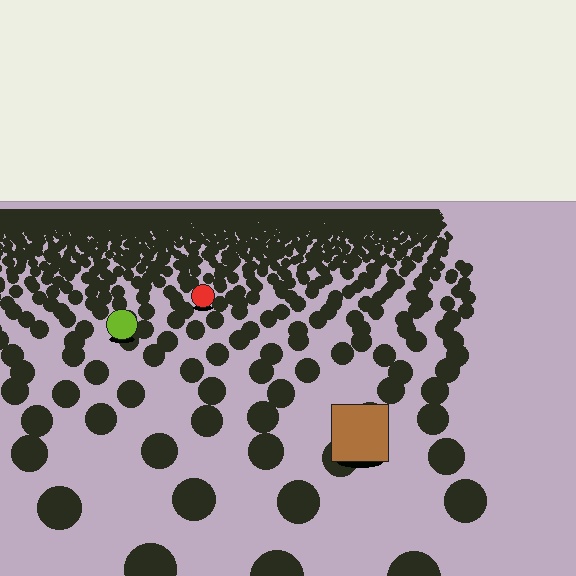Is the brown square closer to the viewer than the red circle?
Yes. The brown square is closer — you can tell from the texture gradient: the ground texture is coarser near it.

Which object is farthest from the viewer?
The red circle is farthest from the viewer. It appears smaller and the ground texture around it is denser.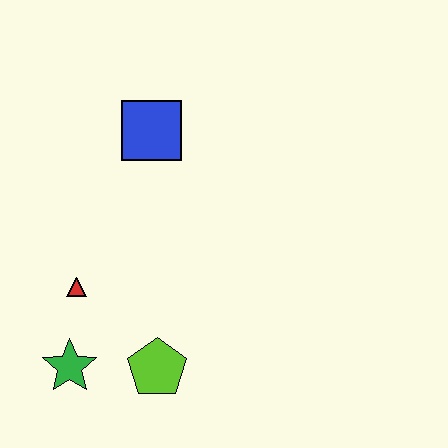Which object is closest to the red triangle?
The green star is closest to the red triangle.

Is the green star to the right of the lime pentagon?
No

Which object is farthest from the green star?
The blue square is farthest from the green star.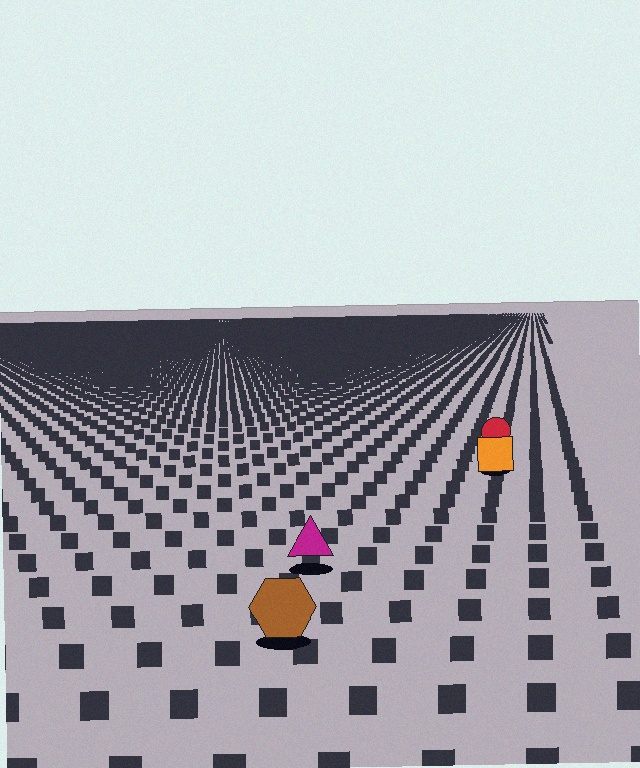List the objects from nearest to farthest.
From nearest to farthest: the brown hexagon, the magenta triangle, the orange square, the red circle.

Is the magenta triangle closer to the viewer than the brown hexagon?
No. The brown hexagon is closer — you can tell from the texture gradient: the ground texture is coarser near it.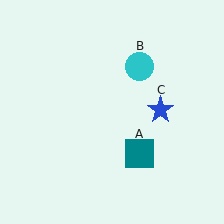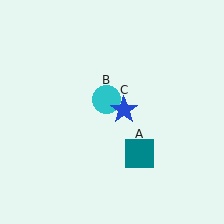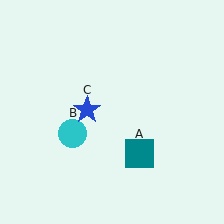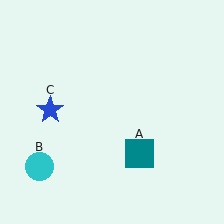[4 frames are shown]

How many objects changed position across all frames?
2 objects changed position: cyan circle (object B), blue star (object C).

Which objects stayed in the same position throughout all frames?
Teal square (object A) remained stationary.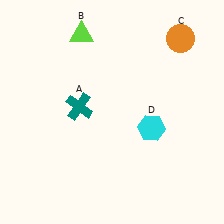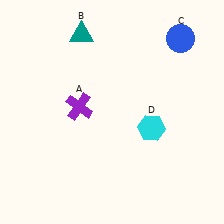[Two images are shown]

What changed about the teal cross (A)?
In Image 1, A is teal. In Image 2, it changed to purple.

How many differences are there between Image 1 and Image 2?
There are 3 differences between the two images.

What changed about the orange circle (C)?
In Image 1, C is orange. In Image 2, it changed to blue.